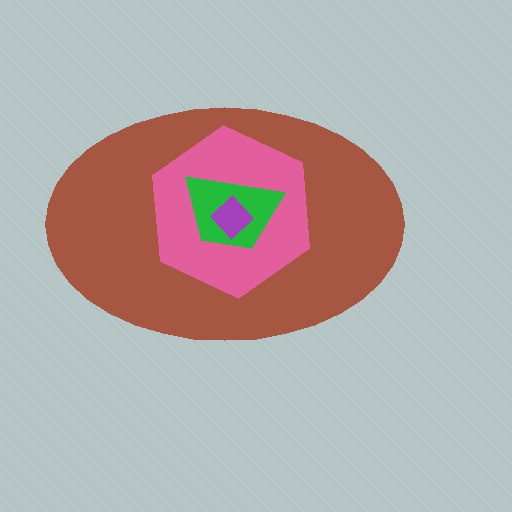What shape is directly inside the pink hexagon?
The green trapezoid.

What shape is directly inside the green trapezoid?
The purple diamond.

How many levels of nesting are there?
4.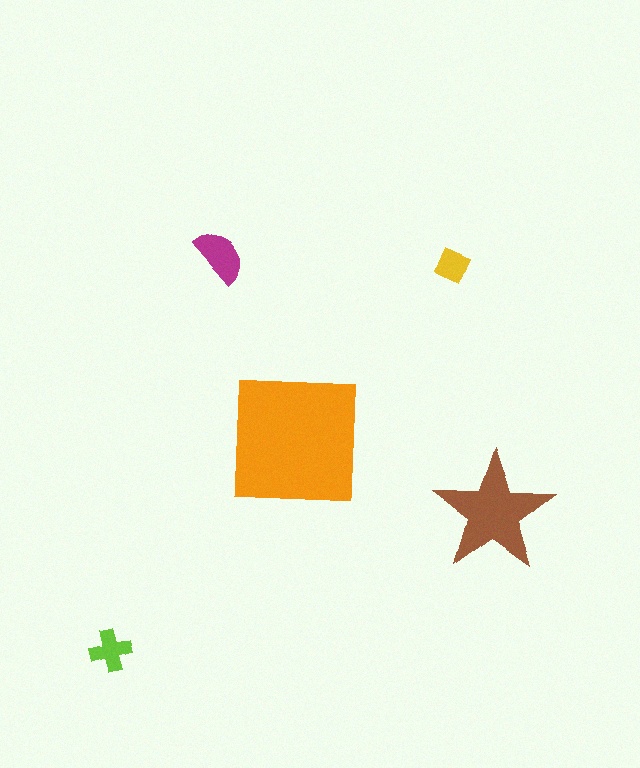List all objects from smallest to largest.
The yellow diamond, the lime cross, the magenta semicircle, the brown star, the orange square.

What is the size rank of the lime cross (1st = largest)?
4th.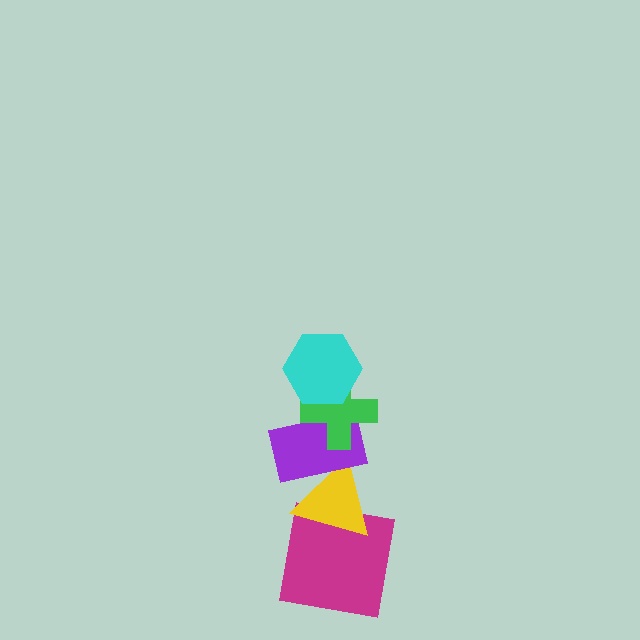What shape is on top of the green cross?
The cyan hexagon is on top of the green cross.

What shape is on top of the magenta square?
The yellow triangle is on top of the magenta square.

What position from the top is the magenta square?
The magenta square is 5th from the top.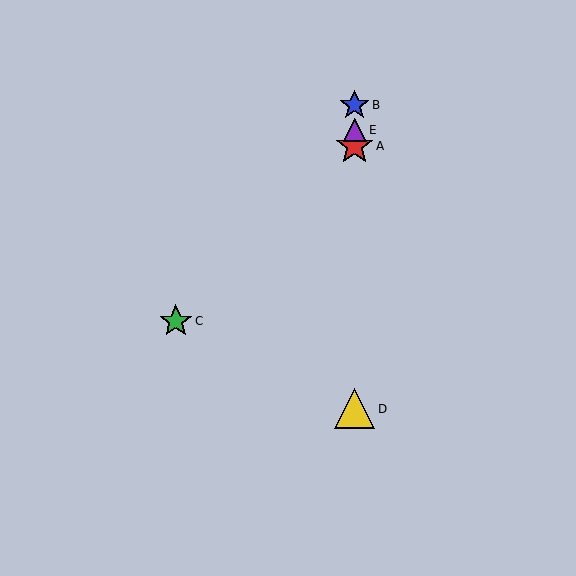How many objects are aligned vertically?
4 objects (A, B, D, E) are aligned vertically.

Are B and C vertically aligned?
No, B is at x≈355 and C is at x≈176.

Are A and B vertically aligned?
Yes, both are at x≈355.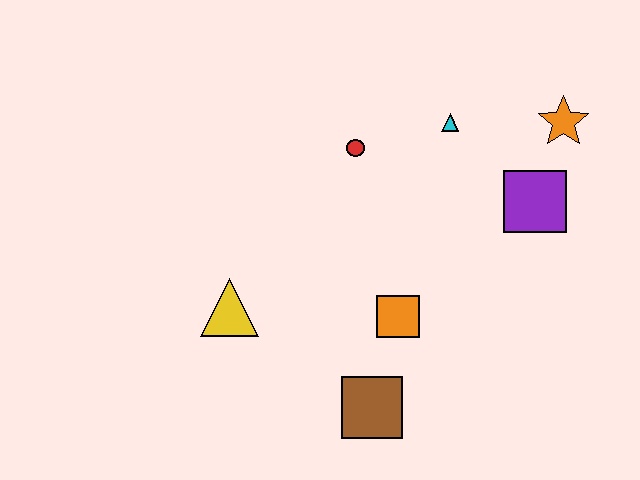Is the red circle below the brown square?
No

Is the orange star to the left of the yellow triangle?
No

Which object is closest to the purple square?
The orange star is closest to the purple square.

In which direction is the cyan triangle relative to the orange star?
The cyan triangle is to the left of the orange star.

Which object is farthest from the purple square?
The yellow triangle is farthest from the purple square.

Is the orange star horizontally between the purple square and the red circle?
No